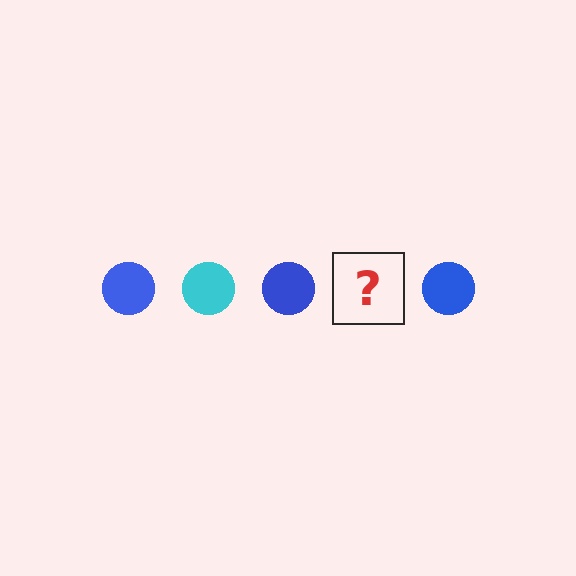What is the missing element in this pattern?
The missing element is a cyan circle.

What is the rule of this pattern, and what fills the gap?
The rule is that the pattern cycles through blue, cyan circles. The gap should be filled with a cyan circle.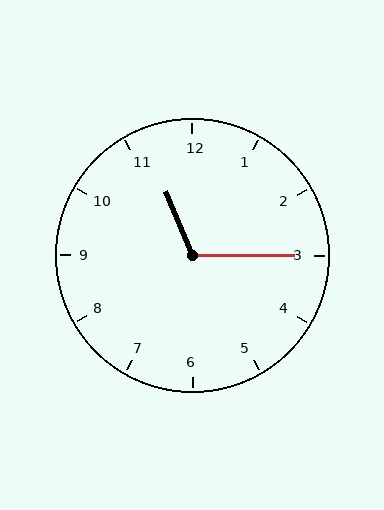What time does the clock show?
11:15.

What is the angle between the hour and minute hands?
Approximately 112 degrees.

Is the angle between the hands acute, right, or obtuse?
It is obtuse.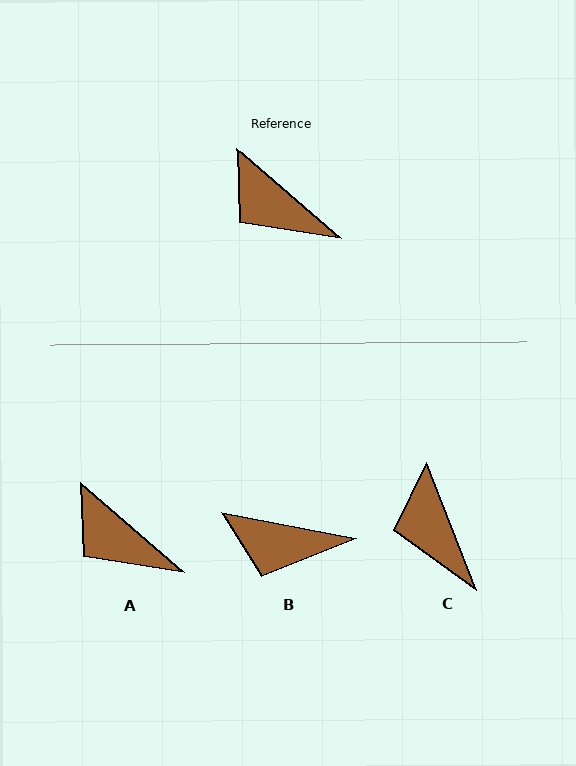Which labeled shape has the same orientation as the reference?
A.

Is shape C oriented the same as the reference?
No, it is off by about 28 degrees.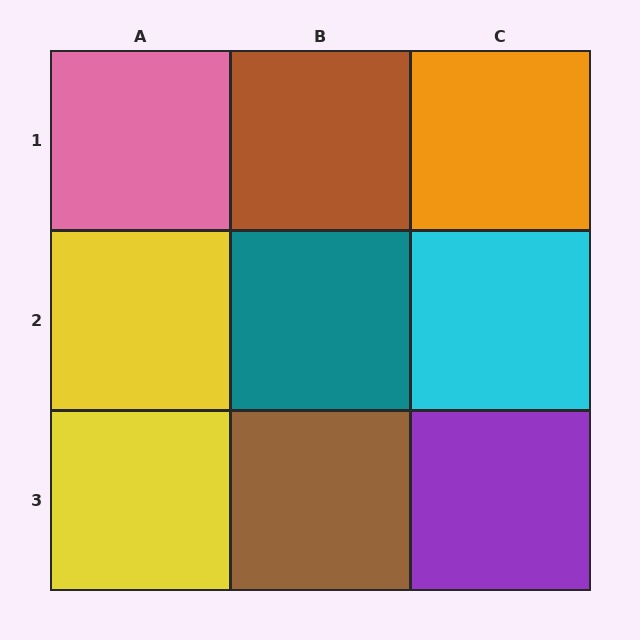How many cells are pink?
1 cell is pink.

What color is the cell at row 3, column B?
Brown.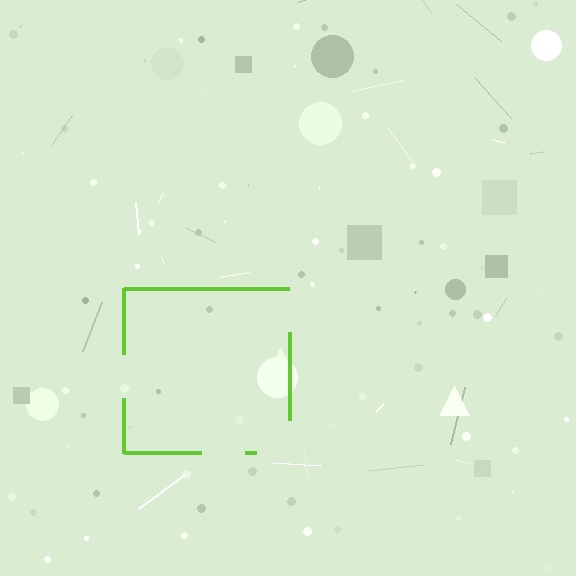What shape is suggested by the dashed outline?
The dashed outline suggests a square.